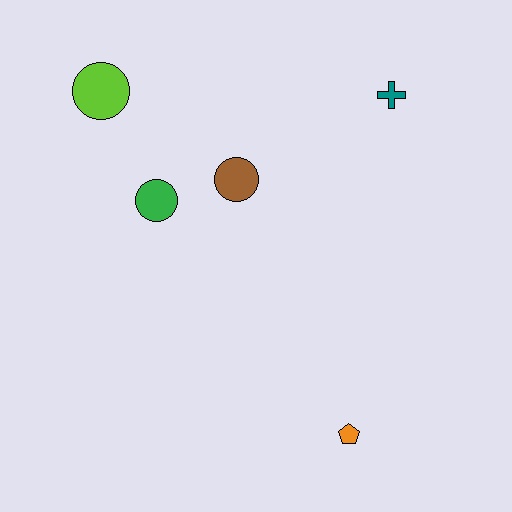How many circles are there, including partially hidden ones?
There are 3 circles.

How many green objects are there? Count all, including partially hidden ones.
There is 1 green object.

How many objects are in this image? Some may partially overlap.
There are 5 objects.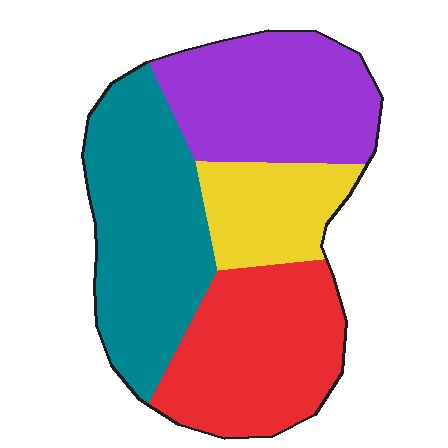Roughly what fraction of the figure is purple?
Purple takes up about one quarter (1/4) of the figure.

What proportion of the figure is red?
Red covers about 25% of the figure.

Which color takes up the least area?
Yellow, at roughly 15%.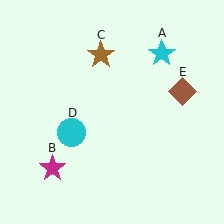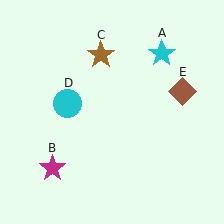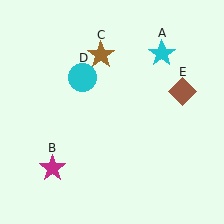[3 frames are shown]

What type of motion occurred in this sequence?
The cyan circle (object D) rotated clockwise around the center of the scene.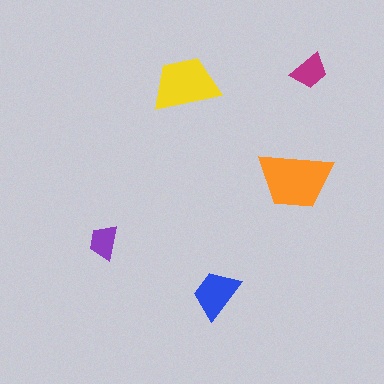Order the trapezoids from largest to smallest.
the orange one, the yellow one, the blue one, the magenta one, the purple one.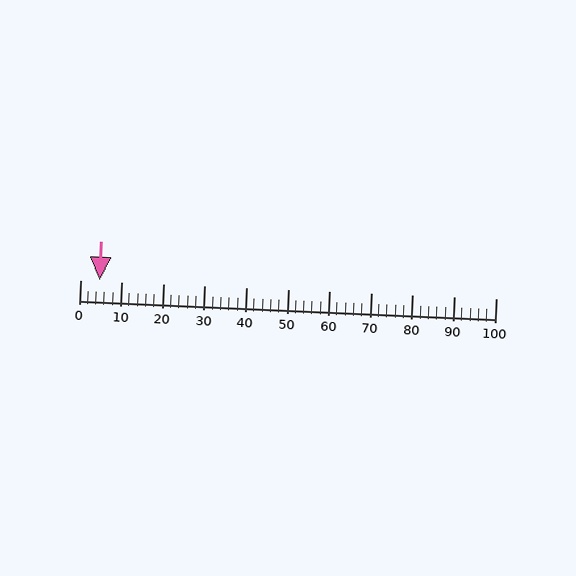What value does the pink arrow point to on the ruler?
The pink arrow points to approximately 5.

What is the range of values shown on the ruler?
The ruler shows values from 0 to 100.